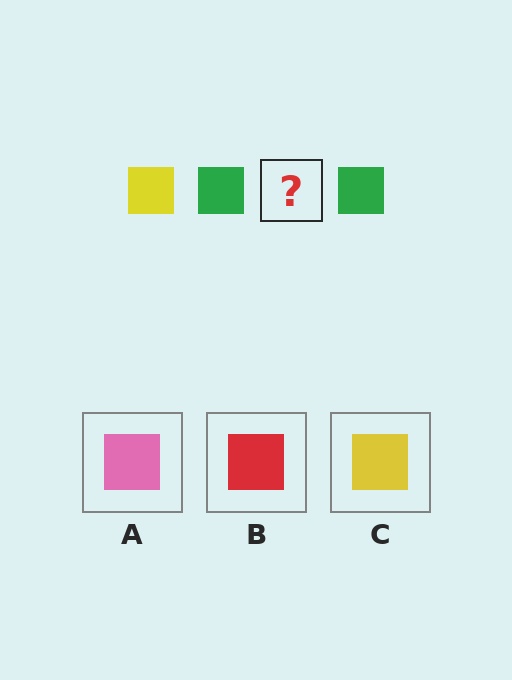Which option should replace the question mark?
Option C.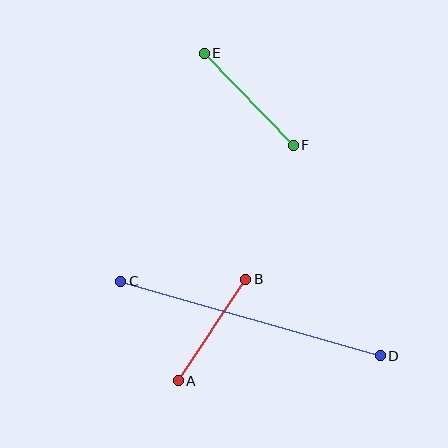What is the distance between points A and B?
The distance is approximately 122 pixels.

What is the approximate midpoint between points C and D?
The midpoint is at approximately (250, 318) pixels.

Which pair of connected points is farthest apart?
Points C and D are farthest apart.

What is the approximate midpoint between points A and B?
The midpoint is at approximately (212, 330) pixels.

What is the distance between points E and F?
The distance is approximately 128 pixels.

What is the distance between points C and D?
The distance is approximately 270 pixels.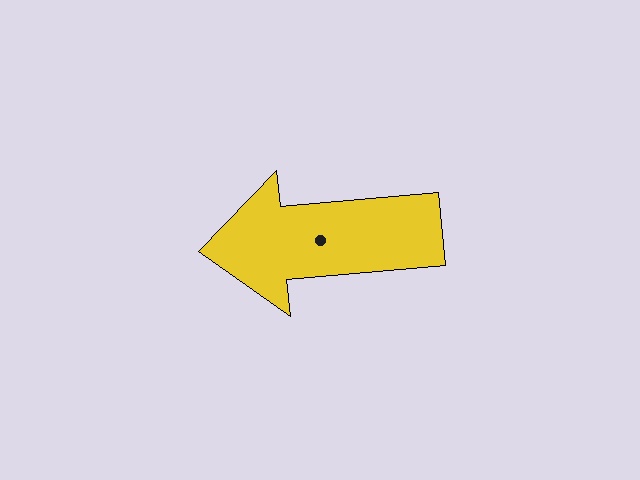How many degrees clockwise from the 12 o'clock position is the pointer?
Approximately 265 degrees.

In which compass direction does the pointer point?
West.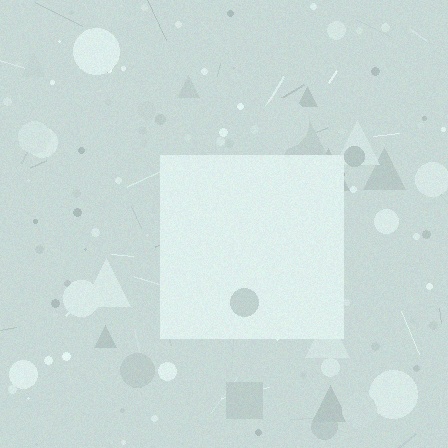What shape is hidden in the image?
A square is hidden in the image.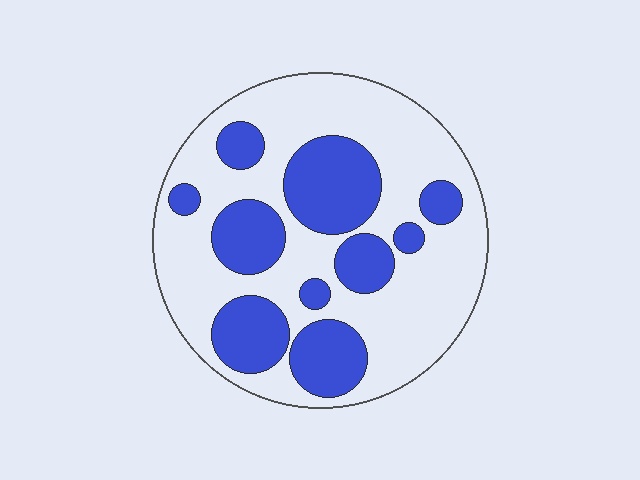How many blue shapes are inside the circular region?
10.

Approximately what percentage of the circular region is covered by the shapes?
Approximately 35%.